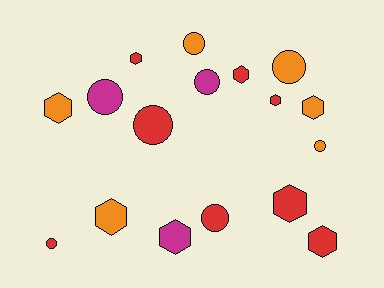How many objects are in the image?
There are 17 objects.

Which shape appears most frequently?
Hexagon, with 9 objects.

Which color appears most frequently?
Red, with 8 objects.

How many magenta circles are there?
There are 2 magenta circles.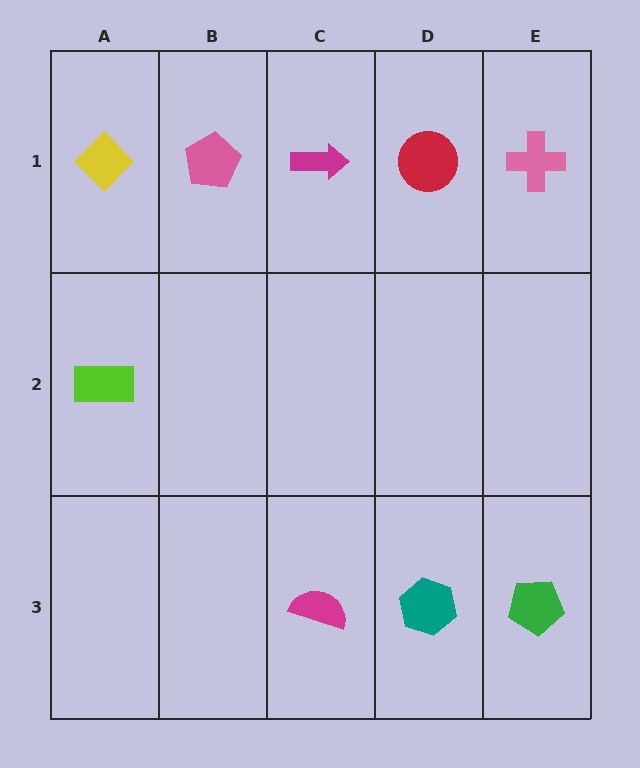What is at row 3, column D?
A teal hexagon.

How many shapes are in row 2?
1 shape.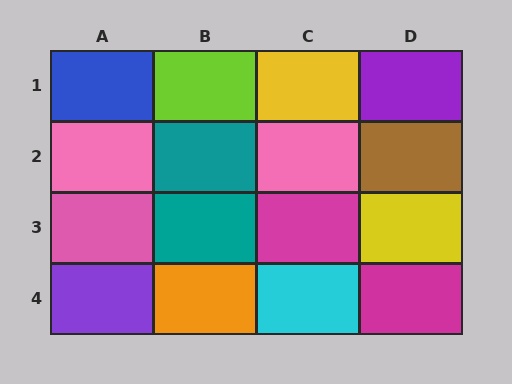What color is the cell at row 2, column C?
Pink.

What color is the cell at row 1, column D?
Purple.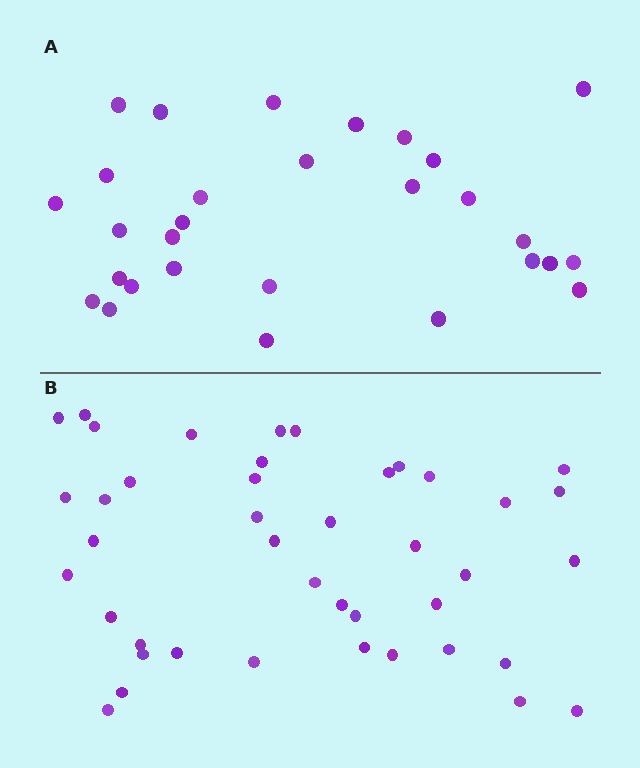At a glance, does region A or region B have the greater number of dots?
Region B (the bottom region) has more dots.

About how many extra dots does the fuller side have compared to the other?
Region B has approximately 15 more dots than region A.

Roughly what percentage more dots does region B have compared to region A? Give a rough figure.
About 45% more.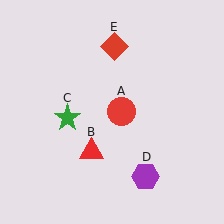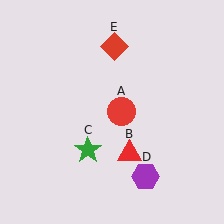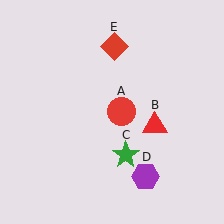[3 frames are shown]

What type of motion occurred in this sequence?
The red triangle (object B), green star (object C) rotated counterclockwise around the center of the scene.